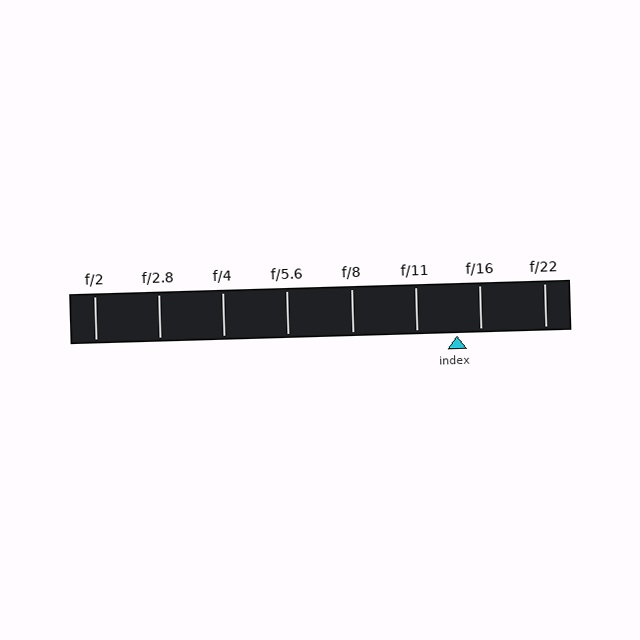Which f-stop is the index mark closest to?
The index mark is closest to f/16.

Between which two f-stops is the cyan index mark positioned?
The index mark is between f/11 and f/16.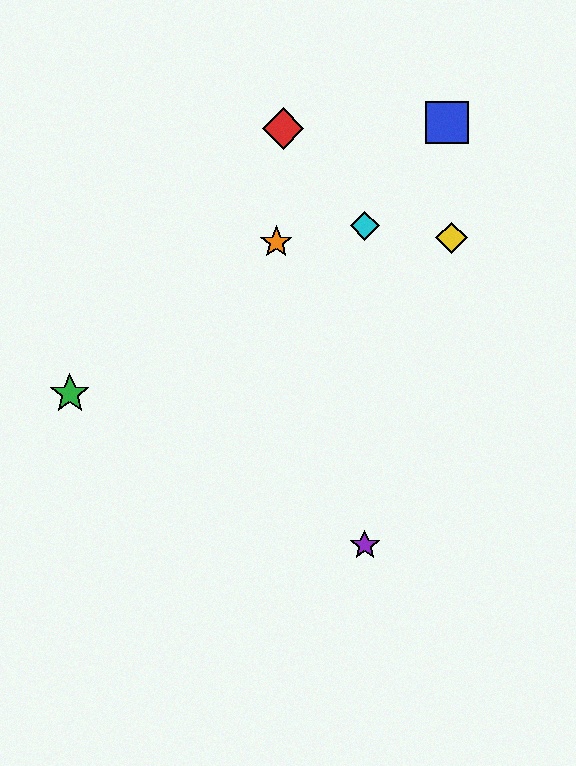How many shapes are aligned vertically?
2 shapes (the purple star, the cyan diamond) are aligned vertically.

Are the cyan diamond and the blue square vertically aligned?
No, the cyan diamond is at x≈365 and the blue square is at x≈447.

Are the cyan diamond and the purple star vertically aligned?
Yes, both are at x≈365.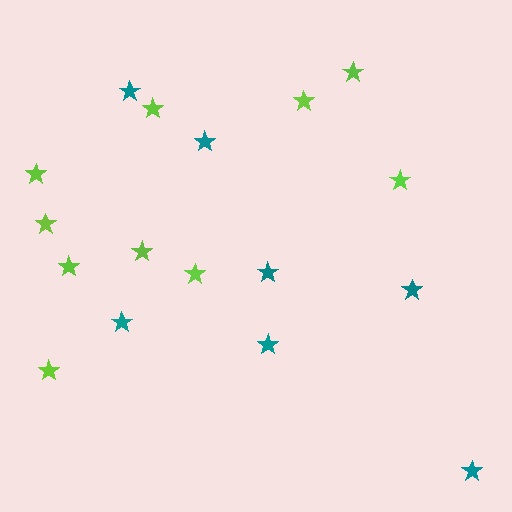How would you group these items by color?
There are 2 groups: one group of teal stars (7) and one group of lime stars (10).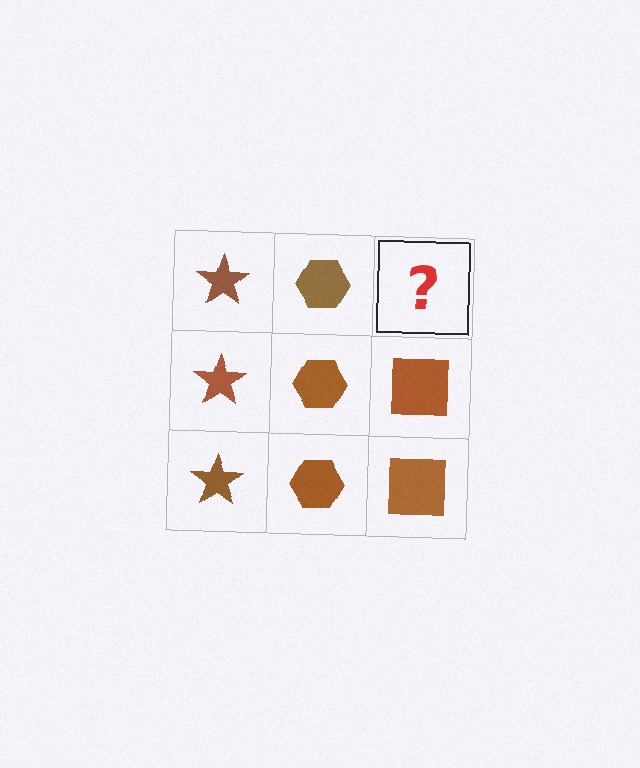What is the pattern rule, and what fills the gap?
The rule is that each column has a consistent shape. The gap should be filled with a brown square.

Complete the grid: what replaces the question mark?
The question mark should be replaced with a brown square.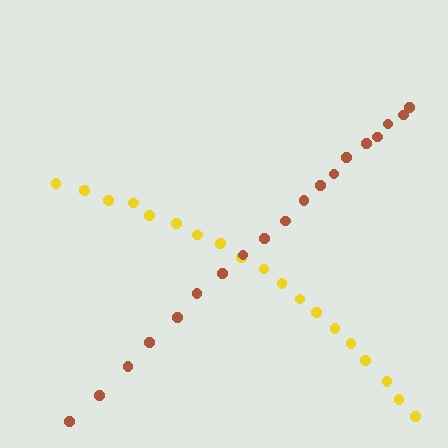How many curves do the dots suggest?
There are 2 distinct paths.